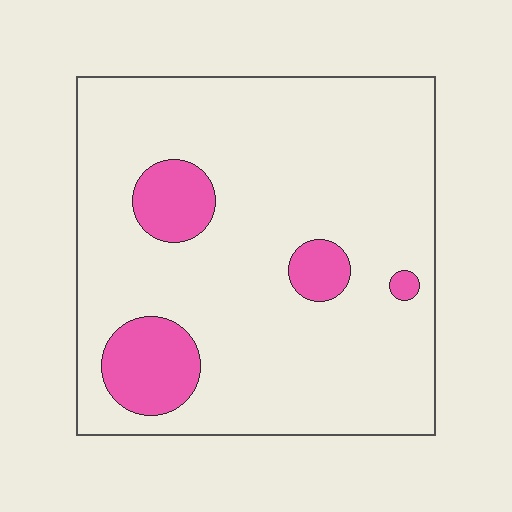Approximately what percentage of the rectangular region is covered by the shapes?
Approximately 15%.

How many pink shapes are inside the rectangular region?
4.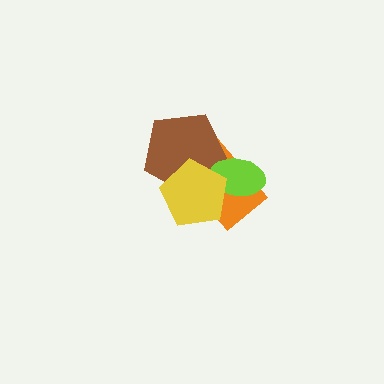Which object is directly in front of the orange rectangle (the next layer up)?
The brown pentagon is directly in front of the orange rectangle.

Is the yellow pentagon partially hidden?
No, no other shape covers it.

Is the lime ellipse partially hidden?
Yes, it is partially covered by another shape.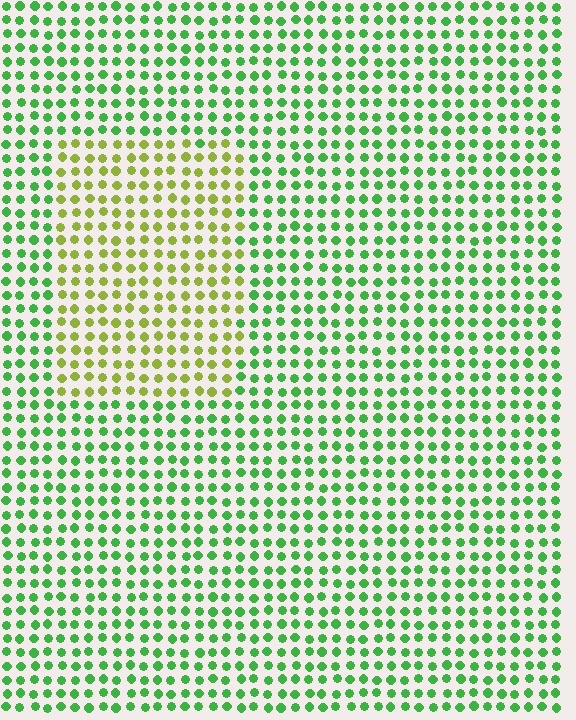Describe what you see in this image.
The image is filled with small green elements in a uniform arrangement. A rectangle-shaped region is visible where the elements are tinted to a slightly different hue, forming a subtle color boundary.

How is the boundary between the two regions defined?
The boundary is defined purely by a slight shift in hue (about 46 degrees). Spacing, size, and orientation are identical on both sides.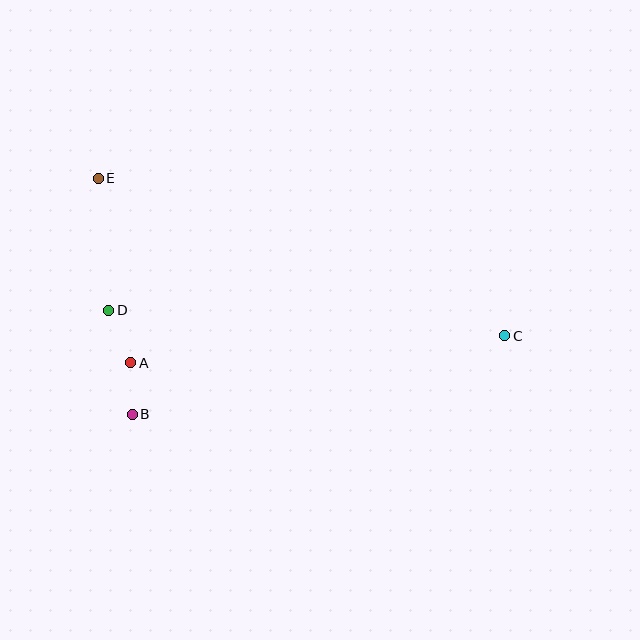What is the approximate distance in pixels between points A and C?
The distance between A and C is approximately 375 pixels.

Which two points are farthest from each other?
Points C and E are farthest from each other.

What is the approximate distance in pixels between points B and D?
The distance between B and D is approximately 107 pixels.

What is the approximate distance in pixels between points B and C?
The distance between B and C is approximately 381 pixels.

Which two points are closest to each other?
Points A and B are closest to each other.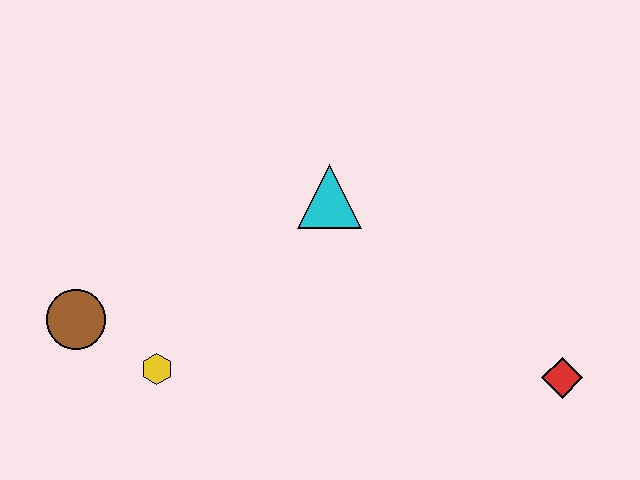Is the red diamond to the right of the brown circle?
Yes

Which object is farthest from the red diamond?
The brown circle is farthest from the red diamond.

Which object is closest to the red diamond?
The cyan triangle is closest to the red diamond.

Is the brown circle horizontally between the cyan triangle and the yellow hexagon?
No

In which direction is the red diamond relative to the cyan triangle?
The red diamond is to the right of the cyan triangle.